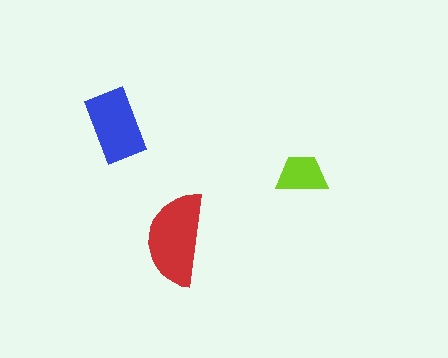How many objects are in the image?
There are 3 objects in the image.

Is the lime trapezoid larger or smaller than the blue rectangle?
Smaller.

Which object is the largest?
The red semicircle.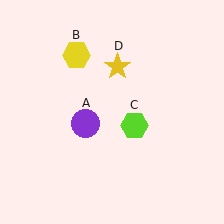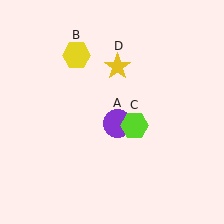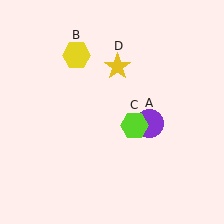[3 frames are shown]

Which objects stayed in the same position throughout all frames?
Yellow hexagon (object B) and lime hexagon (object C) and yellow star (object D) remained stationary.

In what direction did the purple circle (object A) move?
The purple circle (object A) moved right.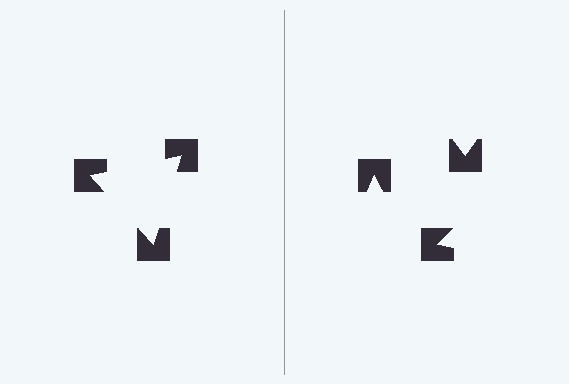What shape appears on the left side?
An illusory triangle.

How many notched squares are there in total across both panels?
6 — 3 on each side.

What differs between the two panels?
The notched squares are positioned identically on both sides; only the wedge orientations differ. On the left they align to a triangle; on the right they are misaligned.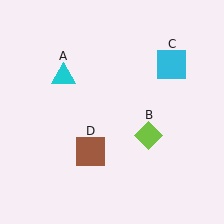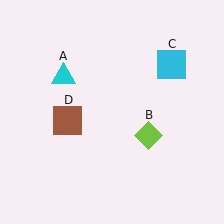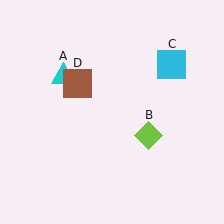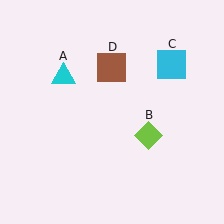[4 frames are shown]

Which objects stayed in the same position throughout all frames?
Cyan triangle (object A) and lime diamond (object B) and cyan square (object C) remained stationary.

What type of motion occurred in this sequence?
The brown square (object D) rotated clockwise around the center of the scene.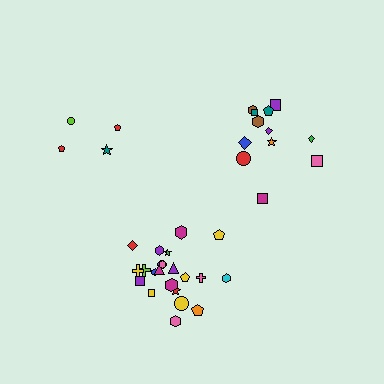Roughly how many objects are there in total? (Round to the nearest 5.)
Roughly 40 objects in total.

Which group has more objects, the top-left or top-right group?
The top-right group.